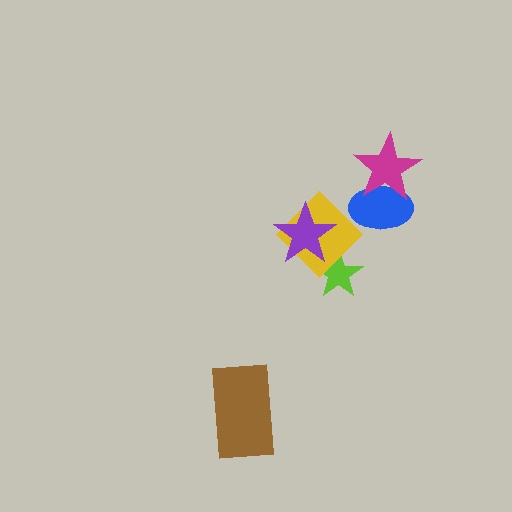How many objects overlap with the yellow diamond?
3 objects overlap with the yellow diamond.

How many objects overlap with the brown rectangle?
0 objects overlap with the brown rectangle.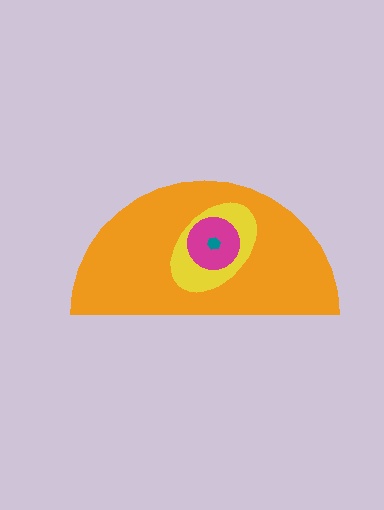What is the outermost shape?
The orange semicircle.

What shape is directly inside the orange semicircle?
The yellow ellipse.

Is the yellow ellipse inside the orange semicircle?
Yes.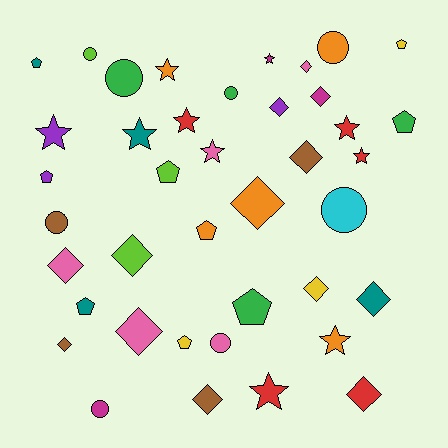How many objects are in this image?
There are 40 objects.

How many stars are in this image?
There are 10 stars.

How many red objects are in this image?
There are 5 red objects.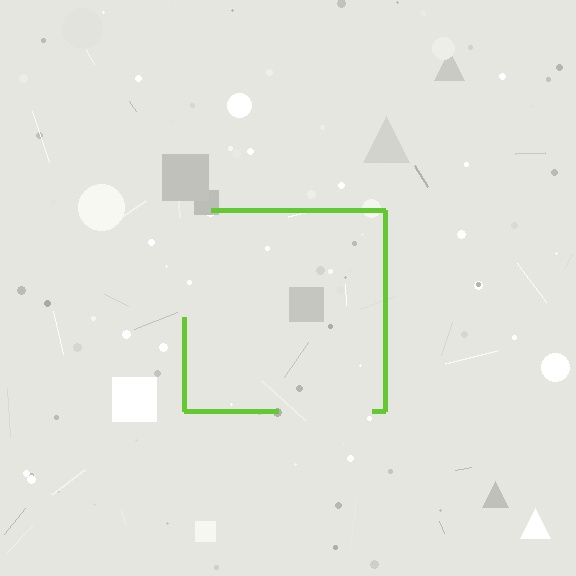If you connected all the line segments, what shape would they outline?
They would outline a square.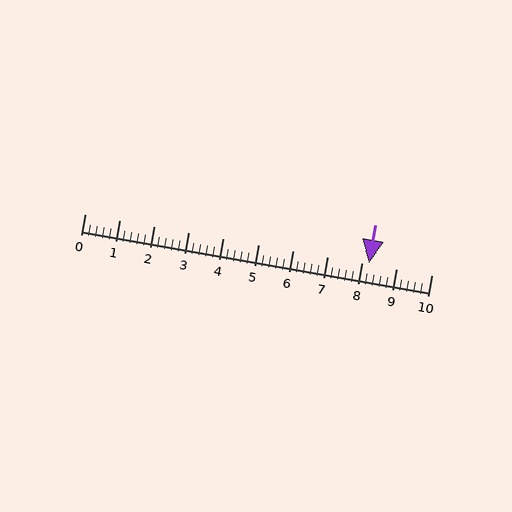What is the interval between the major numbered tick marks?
The major tick marks are spaced 1 units apart.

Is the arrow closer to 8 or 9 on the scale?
The arrow is closer to 8.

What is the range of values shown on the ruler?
The ruler shows values from 0 to 10.